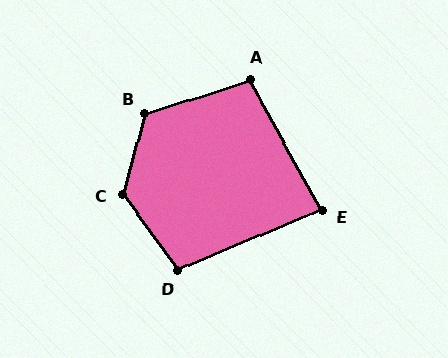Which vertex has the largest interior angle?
C, at approximately 129 degrees.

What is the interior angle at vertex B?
Approximately 123 degrees (obtuse).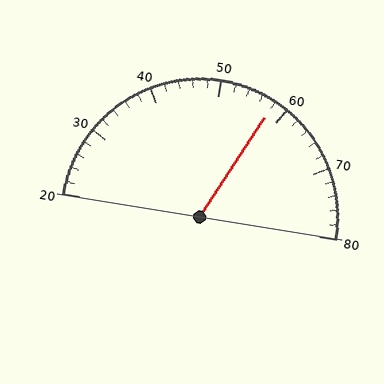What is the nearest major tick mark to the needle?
The nearest major tick mark is 60.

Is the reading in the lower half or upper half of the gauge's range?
The reading is in the upper half of the range (20 to 80).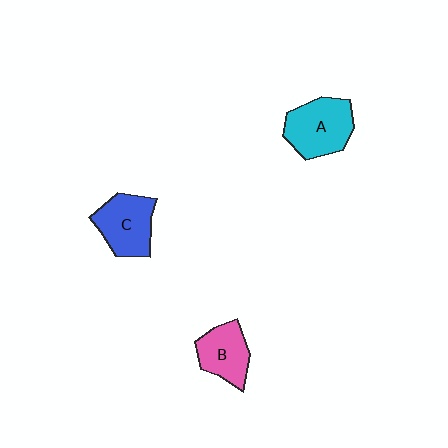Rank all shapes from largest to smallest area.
From largest to smallest: A (cyan), C (blue), B (pink).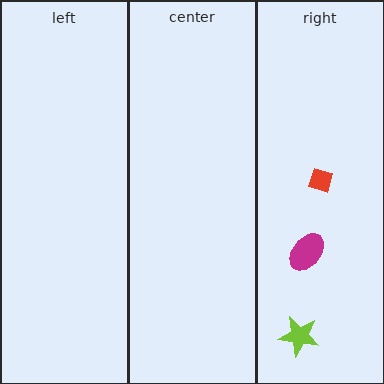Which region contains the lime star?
The right region.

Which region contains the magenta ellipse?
The right region.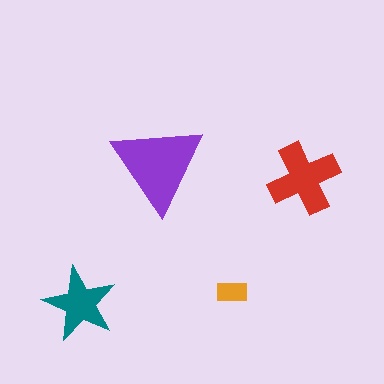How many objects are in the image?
There are 4 objects in the image.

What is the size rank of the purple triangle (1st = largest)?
1st.